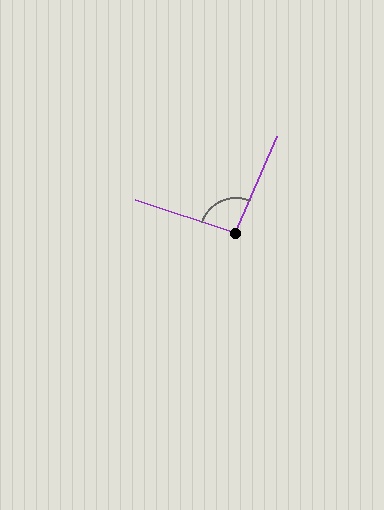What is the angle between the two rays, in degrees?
Approximately 95 degrees.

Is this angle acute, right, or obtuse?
It is approximately a right angle.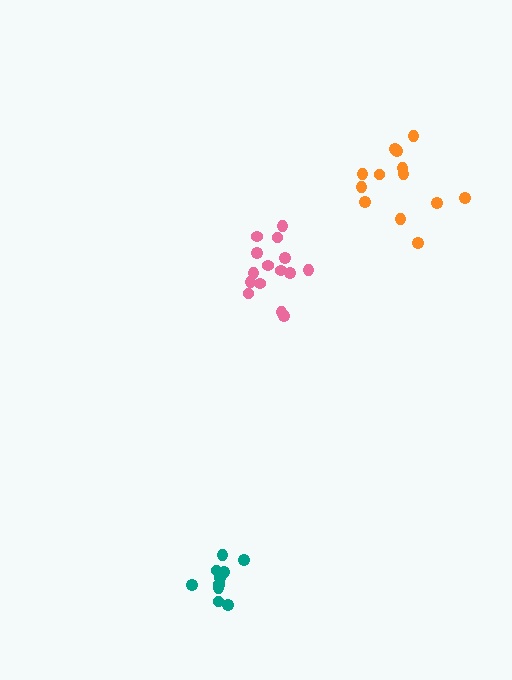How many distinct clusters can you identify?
There are 3 distinct clusters.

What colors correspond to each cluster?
The clusters are colored: orange, teal, pink.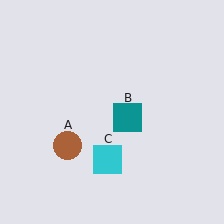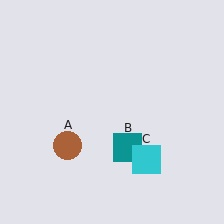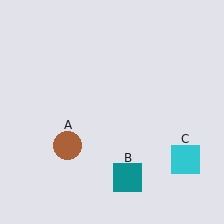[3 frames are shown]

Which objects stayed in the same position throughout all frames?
Brown circle (object A) remained stationary.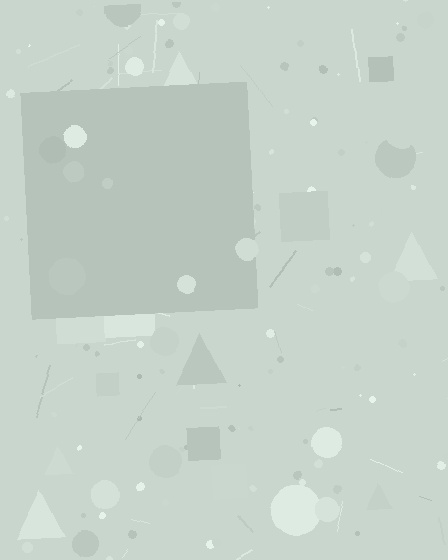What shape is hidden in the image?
A square is hidden in the image.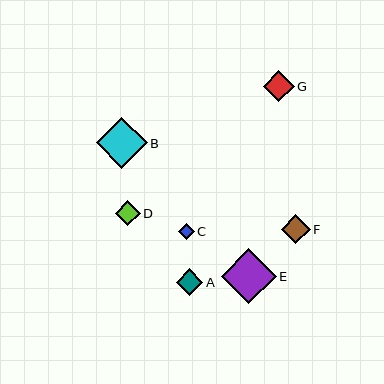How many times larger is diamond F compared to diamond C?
Diamond F is approximately 1.7 times the size of diamond C.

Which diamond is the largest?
Diamond E is the largest with a size of approximately 55 pixels.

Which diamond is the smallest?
Diamond C is the smallest with a size of approximately 16 pixels.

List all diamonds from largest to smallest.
From largest to smallest: E, B, G, F, A, D, C.